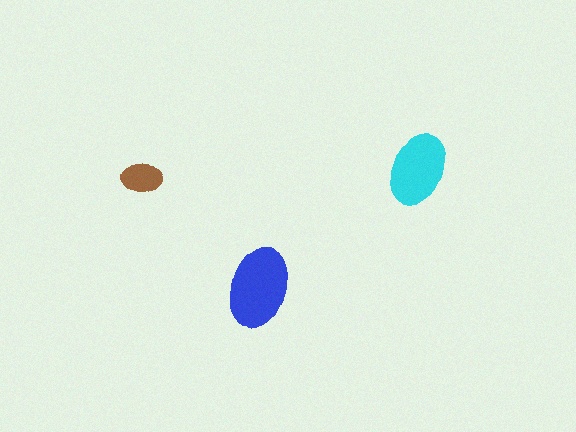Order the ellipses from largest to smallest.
the blue one, the cyan one, the brown one.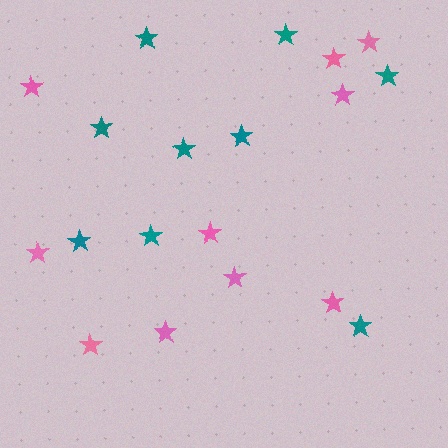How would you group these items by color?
There are 2 groups: one group of teal stars (9) and one group of pink stars (10).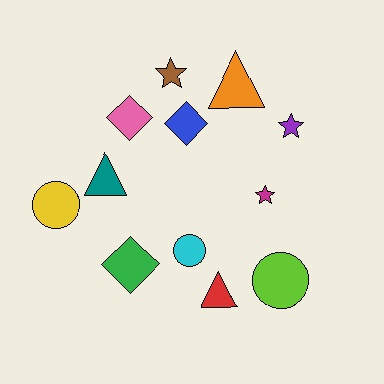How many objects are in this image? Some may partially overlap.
There are 12 objects.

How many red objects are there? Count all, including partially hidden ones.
There is 1 red object.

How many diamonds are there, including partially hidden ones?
There are 3 diamonds.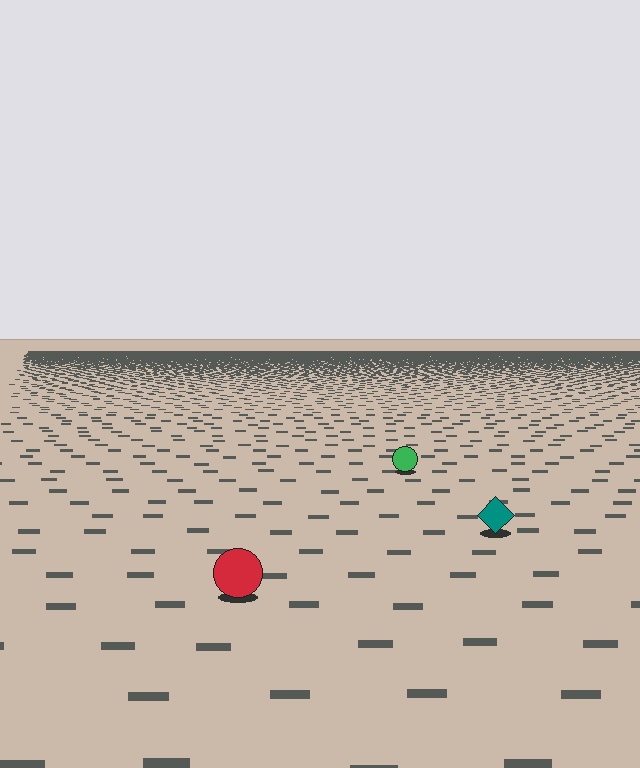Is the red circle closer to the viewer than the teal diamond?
Yes. The red circle is closer — you can tell from the texture gradient: the ground texture is coarser near it.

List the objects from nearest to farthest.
From nearest to farthest: the red circle, the teal diamond, the green circle.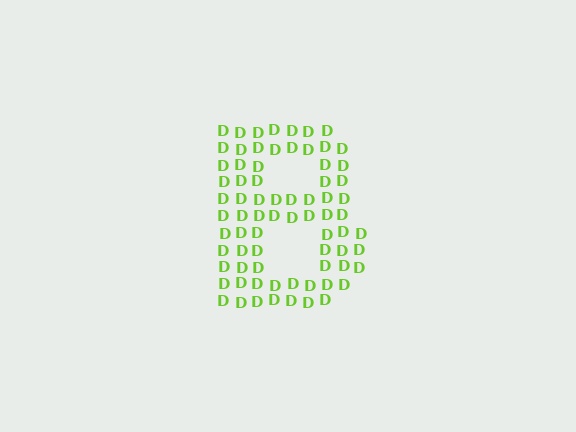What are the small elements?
The small elements are letter D's.